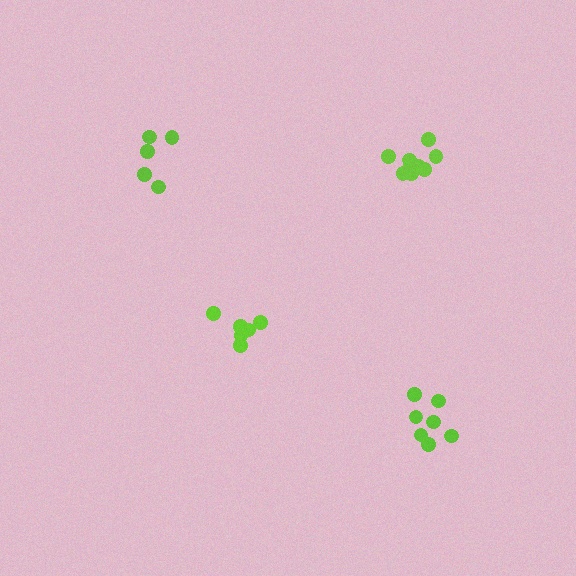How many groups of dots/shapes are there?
There are 4 groups.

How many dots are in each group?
Group 1: 6 dots, Group 2: 7 dots, Group 3: 10 dots, Group 4: 5 dots (28 total).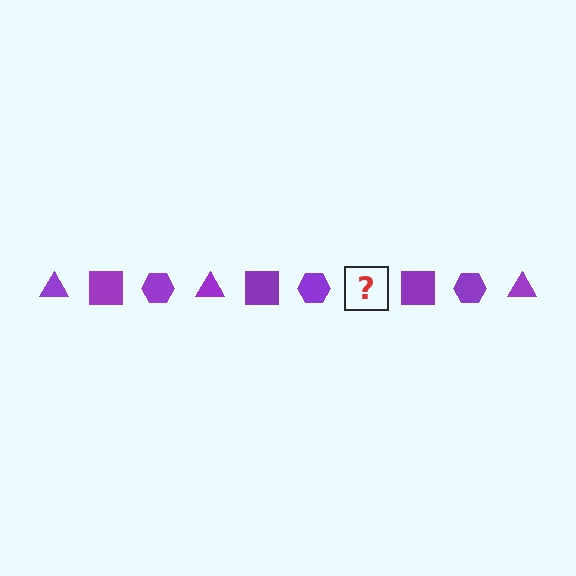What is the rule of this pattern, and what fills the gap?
The rule is that the pattern cycles through triangle, square, hexagon shapes in purple. The gap should be filled with a purple triangle.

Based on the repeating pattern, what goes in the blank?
The blank should be a purple triangle.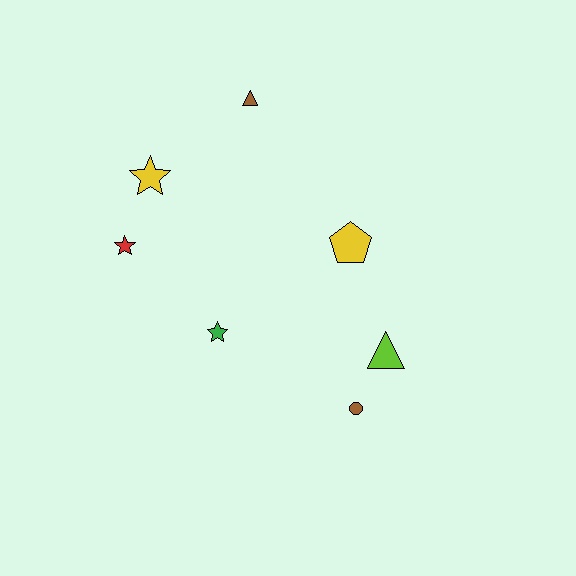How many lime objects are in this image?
There is 1 lime object.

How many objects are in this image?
There are 7 objects.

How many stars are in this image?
There are 3 stars.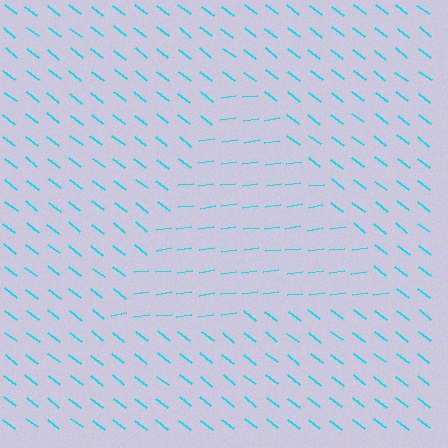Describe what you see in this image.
The image is filled with small cyan line segments. A triangle region in the image has lines oriented differently from the surrounding lines, creating a visible texture boundary.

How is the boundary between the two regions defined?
The boundary is defined purely by a change in line orientation (approximately 45 degrees difference). All lines are the same color and thickness.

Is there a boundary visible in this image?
Yes, there is a texture boundary formed by a change in line orientation.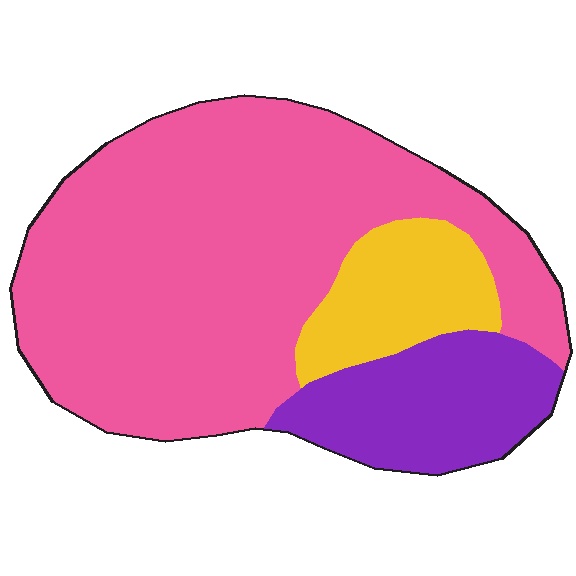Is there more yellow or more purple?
Purple.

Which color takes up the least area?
Yellow, at roughly 15%.